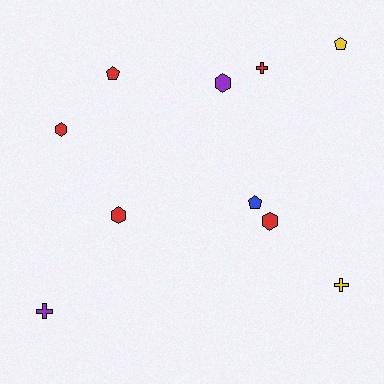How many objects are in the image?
There are 10 objects.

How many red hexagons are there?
There are 3 red hexagons.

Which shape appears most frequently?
Hexagon, with 4 objects.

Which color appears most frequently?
Red, with 5 objects.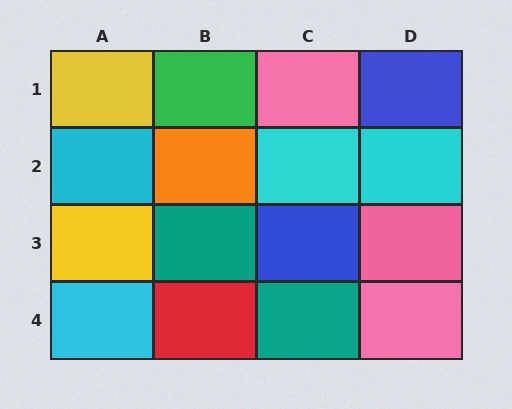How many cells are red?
1 cell is red.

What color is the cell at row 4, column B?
Red.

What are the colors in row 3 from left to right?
Yellow, teal, blue, pink.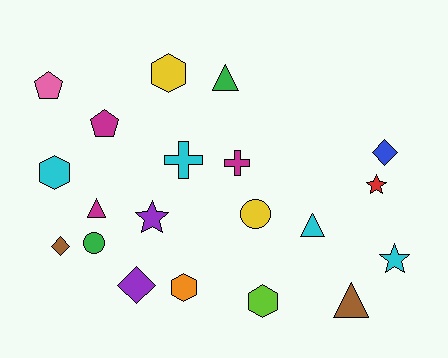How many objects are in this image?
There are 20 objects.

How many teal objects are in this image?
There are no teal objects.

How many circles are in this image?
There are 2 circles.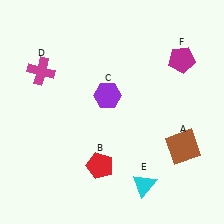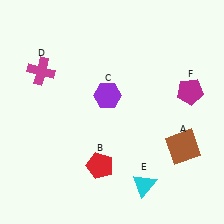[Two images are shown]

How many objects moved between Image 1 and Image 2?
1 object moved between the two images.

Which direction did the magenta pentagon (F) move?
The magenta pentagon (F) moved down.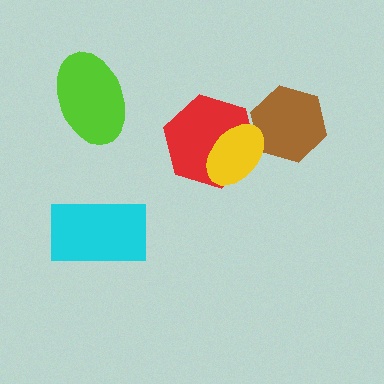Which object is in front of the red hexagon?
The yellow ellipse is in front of the red hexagon.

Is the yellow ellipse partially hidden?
No, no other shape covers it.